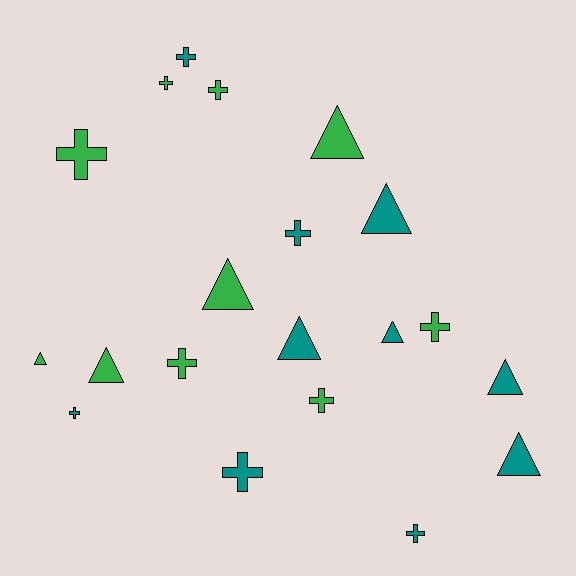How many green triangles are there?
There are 4 green triangles.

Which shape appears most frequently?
Cross, with 11 objects.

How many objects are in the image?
There are 20 objects.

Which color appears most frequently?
Teal, with 10 objects.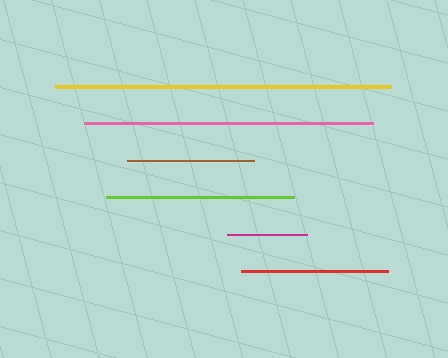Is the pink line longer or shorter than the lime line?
The pink line is longer than the lime line.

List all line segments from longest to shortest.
From longest to shortest: yellow, pink, lime, red, brown, magenta.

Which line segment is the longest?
The yellow line is the longest at approximately 336 pixels.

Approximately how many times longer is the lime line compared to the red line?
The lime line is approximately 1.3 times the length of the red line.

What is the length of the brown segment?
The brown segment is approximately 127 pixels long.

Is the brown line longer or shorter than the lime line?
The lime line is longer than the brown line.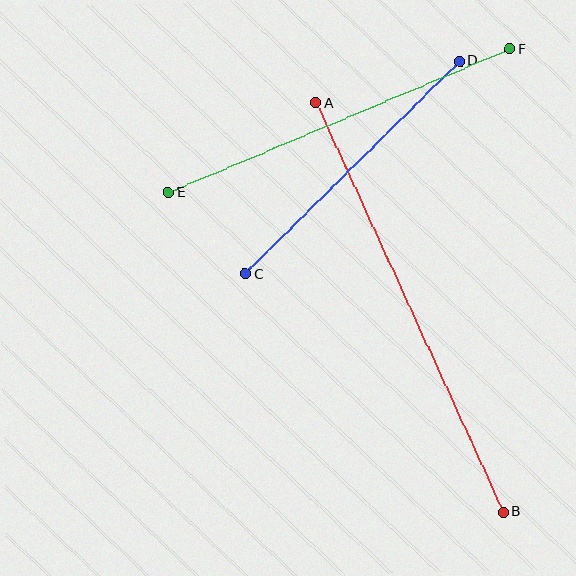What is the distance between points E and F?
The distance is approximately 370 pixels.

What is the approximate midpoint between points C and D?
The midpoint is at approximately (352, 167) pixels.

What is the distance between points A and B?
The distance is approximately 449 pixels.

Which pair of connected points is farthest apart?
Points A and B are farthest apart.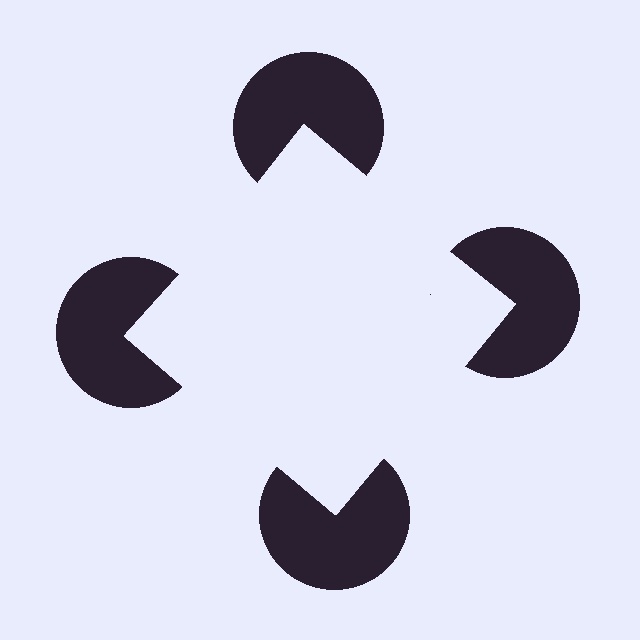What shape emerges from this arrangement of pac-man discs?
An illusory square — its edges are inferred from the aligned wedge cuts in the pac-man discs, not physically drawn.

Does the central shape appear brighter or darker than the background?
It typically appears slightly brighter than the background, even though no actual brightness change is drawn.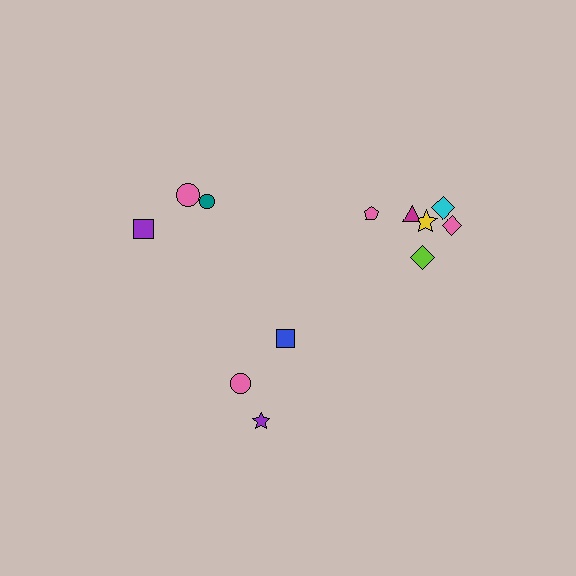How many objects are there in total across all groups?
There are 12 objects.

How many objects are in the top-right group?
There are 6 objects.